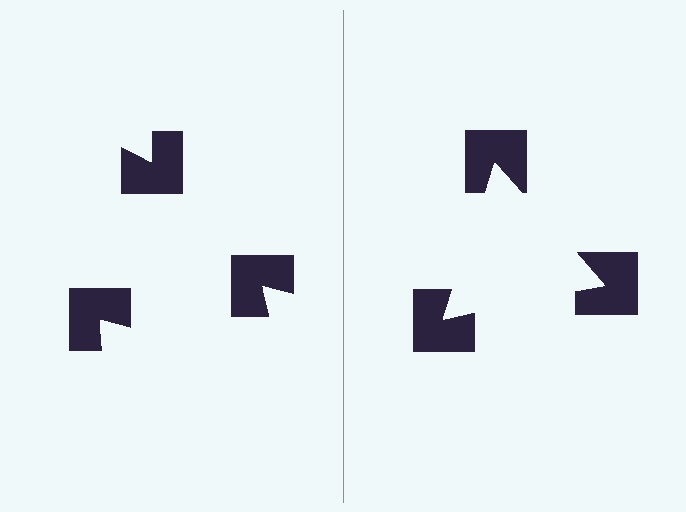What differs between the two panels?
The notched squares are positioned identically on both sides; only the wedge orientations differ. On the right they align to a triangle; on the left they are misaligned.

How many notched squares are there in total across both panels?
6 — 3 on each side.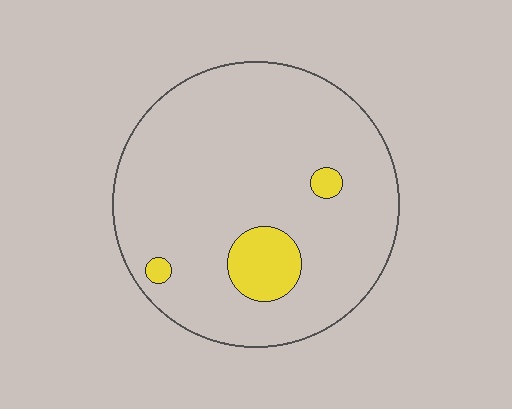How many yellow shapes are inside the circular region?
3.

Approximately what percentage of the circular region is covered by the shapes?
Approximately 10%.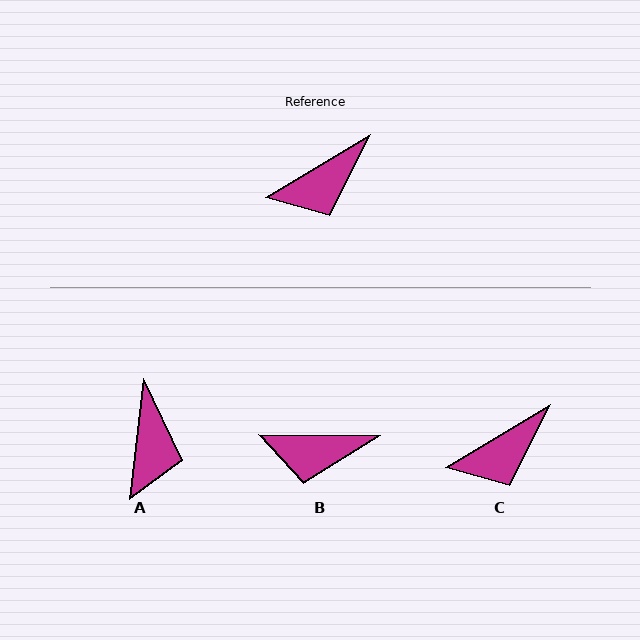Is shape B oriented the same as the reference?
No, it is off by about 31 degrees.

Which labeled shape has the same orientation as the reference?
C.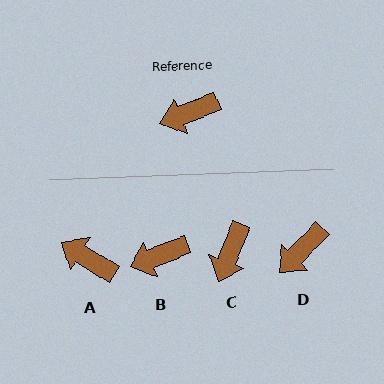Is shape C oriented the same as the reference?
No, it is off by about 47 degrees.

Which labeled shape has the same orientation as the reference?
B.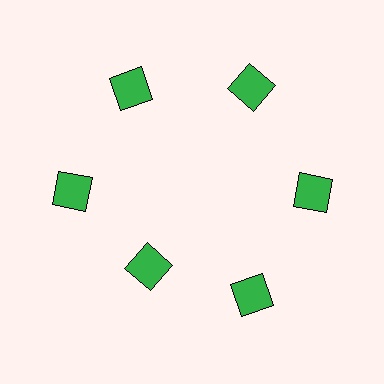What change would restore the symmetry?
The symmetry would be restored by moving it outward, back onto the ring so that all 6 squares sit at equal angles and equal distance from the center.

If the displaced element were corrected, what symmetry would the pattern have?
It would have 6-fold rotational symmetry — the pattern would map onto itself every 60 degrees.